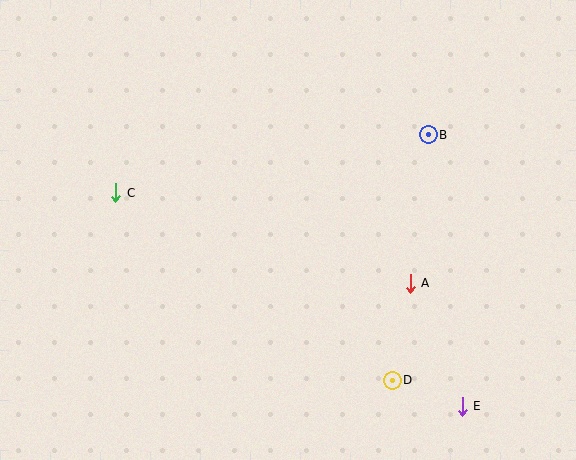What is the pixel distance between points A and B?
The distance between A and B is 149 pixels.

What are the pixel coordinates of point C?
Point C is at (116, 193).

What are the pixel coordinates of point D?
Point D is at (392, 380).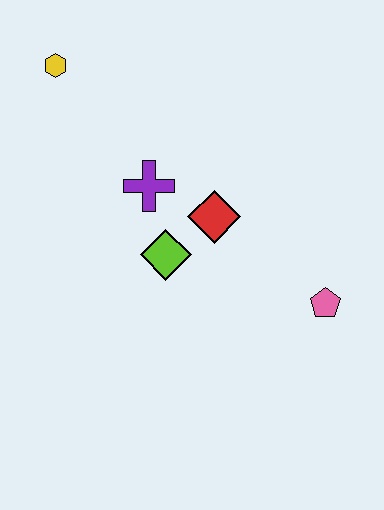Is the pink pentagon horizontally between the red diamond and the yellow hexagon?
No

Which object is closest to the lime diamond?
The red diamond is closest to the lime diamond.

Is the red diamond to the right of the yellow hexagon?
Yes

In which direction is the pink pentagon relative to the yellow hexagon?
The pink pentagon is to the right of the yellow hexagon.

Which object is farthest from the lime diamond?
The yellow hexagon is farthest from the lime diamond.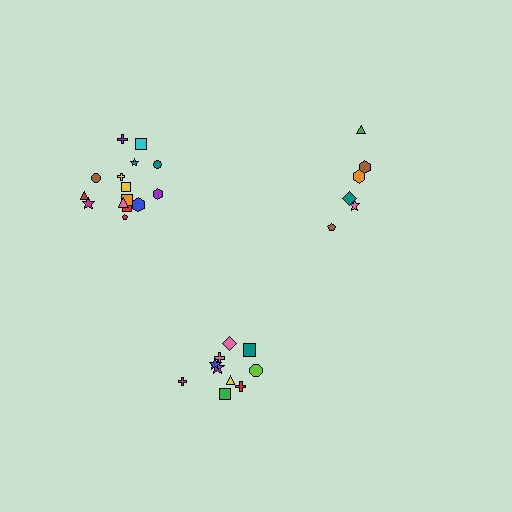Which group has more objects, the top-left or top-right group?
The top-left group.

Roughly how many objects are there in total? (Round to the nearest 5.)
Roughly 30 objects in total.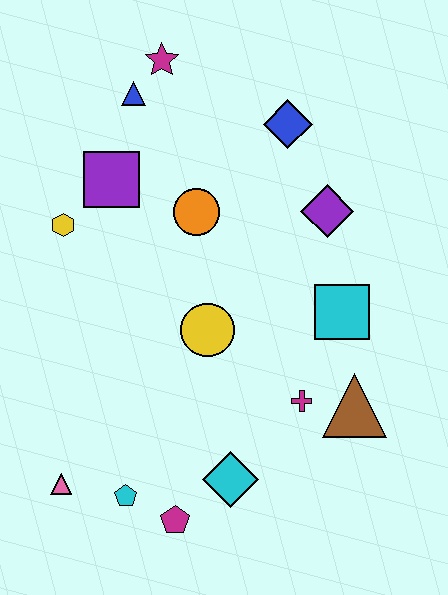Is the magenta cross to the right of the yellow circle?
Yes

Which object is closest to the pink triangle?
The cyan pentagon is closest to the pink triangle.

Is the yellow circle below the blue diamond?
Yes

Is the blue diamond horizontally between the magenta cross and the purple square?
Yes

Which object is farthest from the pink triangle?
The magenta star is farthest from the pink triangle.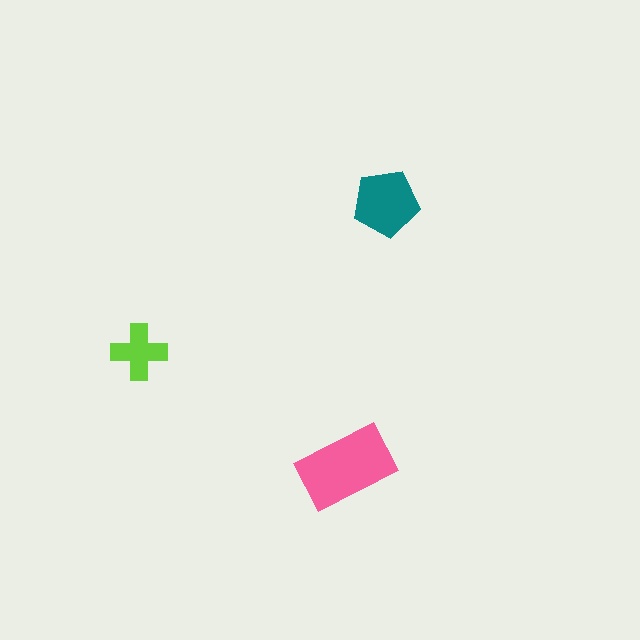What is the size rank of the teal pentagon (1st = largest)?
2nd.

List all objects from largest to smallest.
The pink rectangle, the teal pentagon, the lime cross.